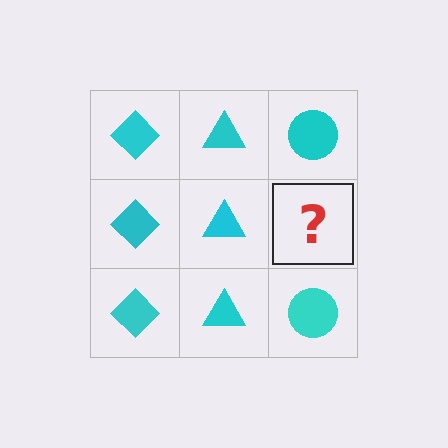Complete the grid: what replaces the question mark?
The question mark should be replaced with a cyan circle.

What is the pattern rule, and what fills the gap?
The rule is that each column has a consistent shape. The gap should be filled with a cyan circle.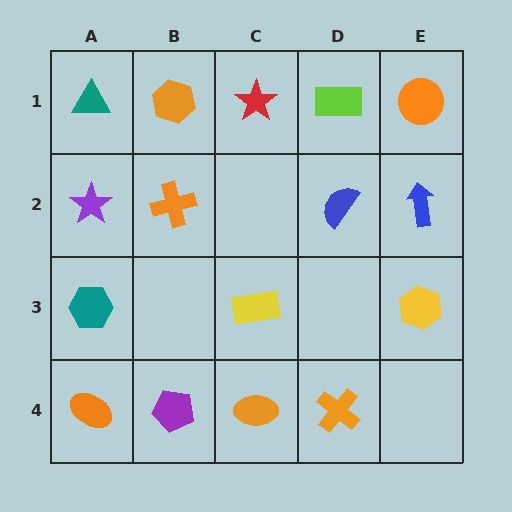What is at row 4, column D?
An orange cross.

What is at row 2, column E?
A blue arrow.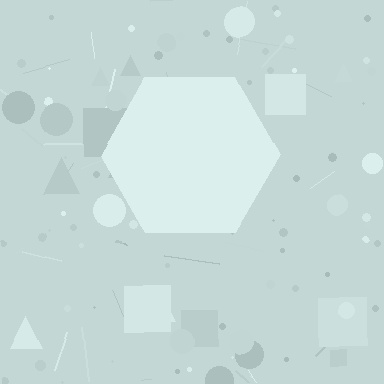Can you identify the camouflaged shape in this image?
The camouflaged shape is a hexagon.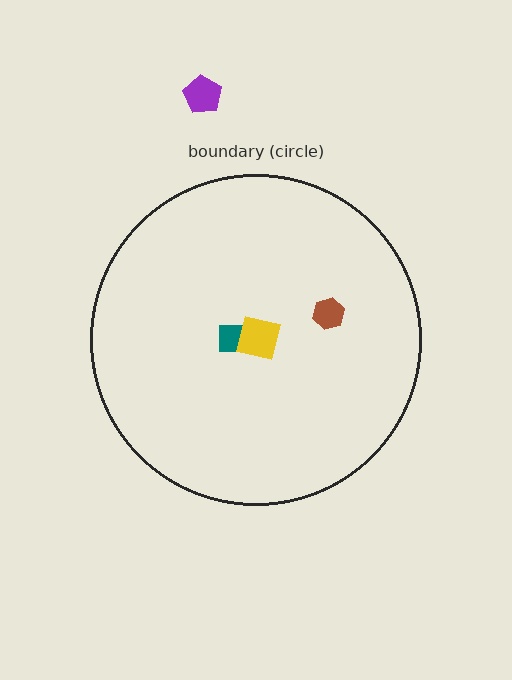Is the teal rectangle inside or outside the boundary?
Inside.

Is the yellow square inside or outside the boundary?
Inside.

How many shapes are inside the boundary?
3 inside, 1 outside.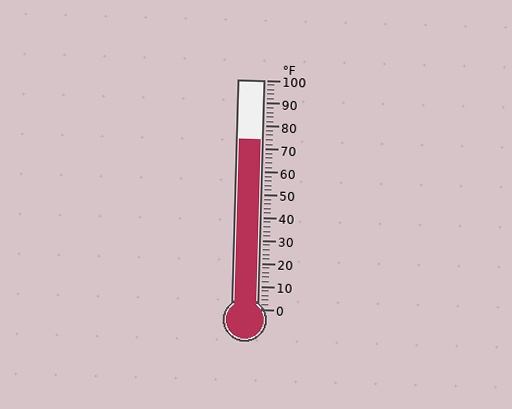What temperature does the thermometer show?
The thermometer shows approximately 74°F.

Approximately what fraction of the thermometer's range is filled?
The thermometer is filled to approximately 75% of its range.